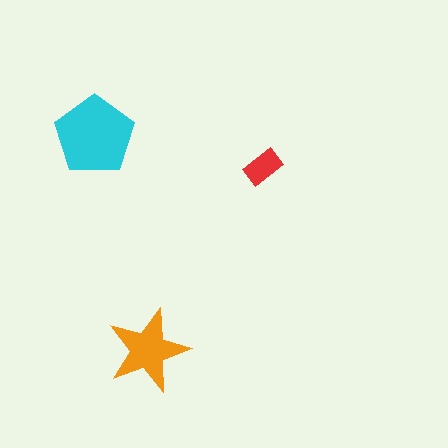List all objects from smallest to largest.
The red rectangle, the orange star, the cyan pentagon.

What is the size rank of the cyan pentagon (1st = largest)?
1st.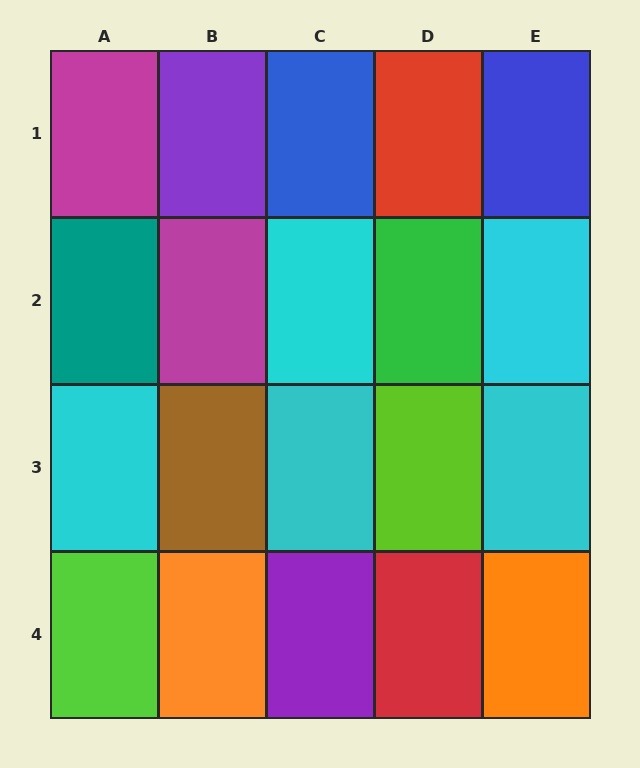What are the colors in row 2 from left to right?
Teal, magenta, cyan, green, cyan.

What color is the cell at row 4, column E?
Orange.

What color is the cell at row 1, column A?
Magenta.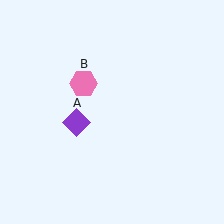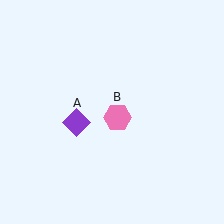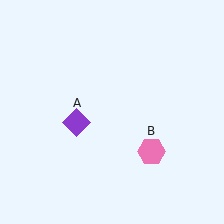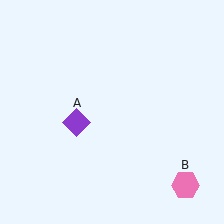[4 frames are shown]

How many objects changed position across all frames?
1 object changed position: pink hexagon (object B).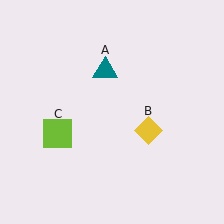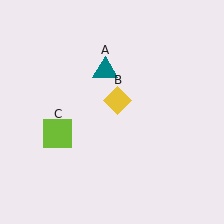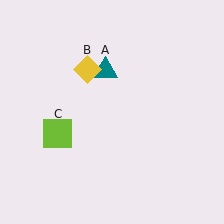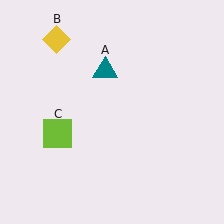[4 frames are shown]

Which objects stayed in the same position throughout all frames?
Teal triangle (object A) and lime square (object C) remained stationary.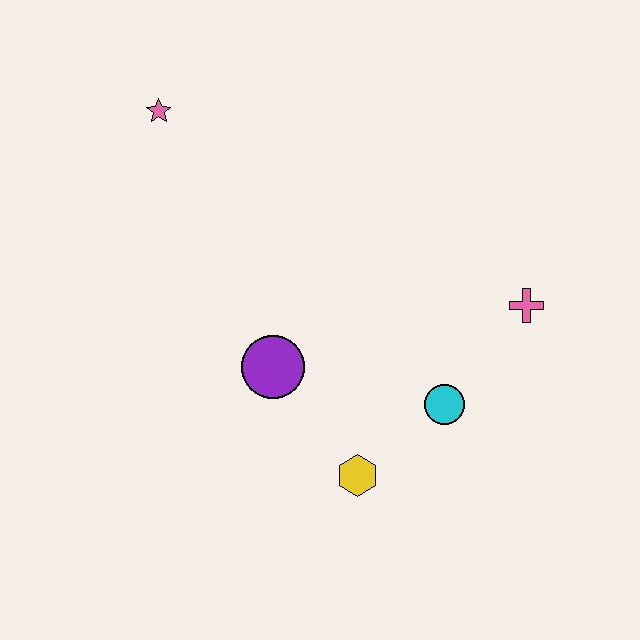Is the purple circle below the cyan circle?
No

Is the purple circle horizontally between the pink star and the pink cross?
Yes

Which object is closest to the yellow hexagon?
The cyan circle is closest to the yellow hexagon.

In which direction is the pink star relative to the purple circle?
The pink star is above the purple circle.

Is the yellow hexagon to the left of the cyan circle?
Yes